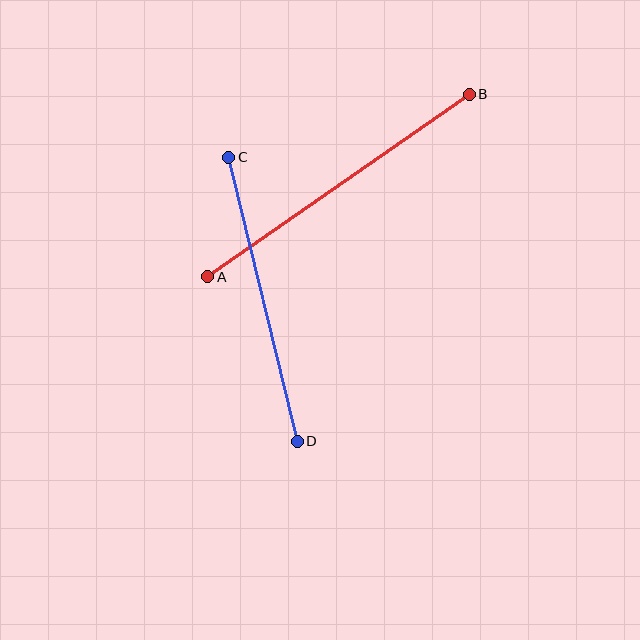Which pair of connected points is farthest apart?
Points A and B are farthest apart.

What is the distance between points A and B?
The distance is approximately 319 pixels.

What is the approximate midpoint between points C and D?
The midpoint is at approximately (263, 299) pixels.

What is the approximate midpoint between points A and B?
The midpoint is at approximately (338, 185) pixels.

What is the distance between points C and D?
The distance is approximately 292 pixels.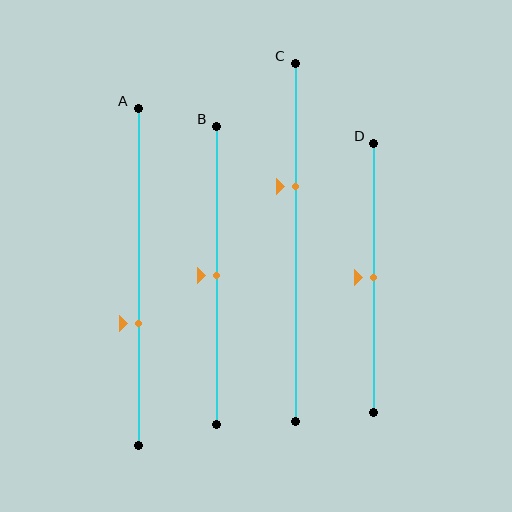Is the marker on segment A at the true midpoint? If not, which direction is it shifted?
No, the marker on segment A is shifted downward by about 14% of the segment length.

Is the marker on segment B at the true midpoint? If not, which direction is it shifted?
Yes, the marker on segment B is at the true midpoint.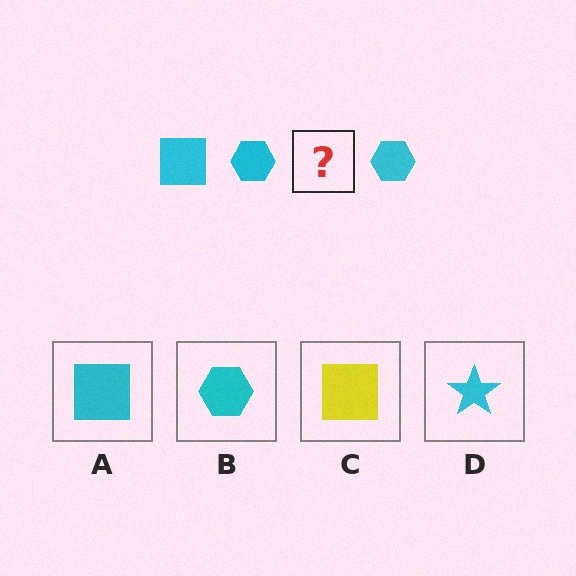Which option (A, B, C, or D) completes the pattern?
A.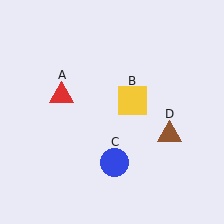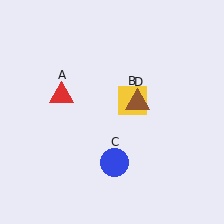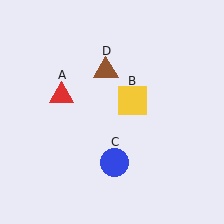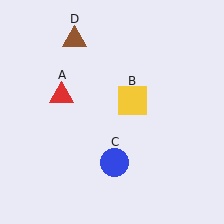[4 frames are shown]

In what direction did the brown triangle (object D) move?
The brown triangle (object D) moved up and to the left.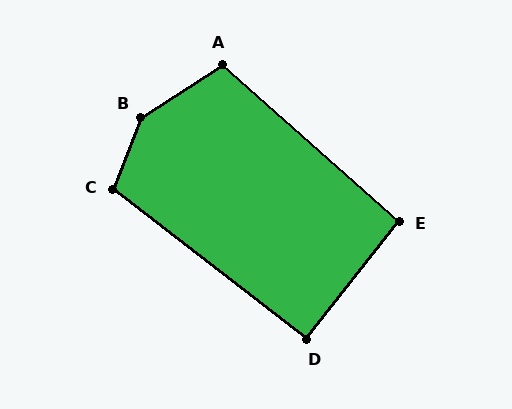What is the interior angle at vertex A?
Approximately 105 degrees (obtuse).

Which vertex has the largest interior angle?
B, at approximately 145 degrees.